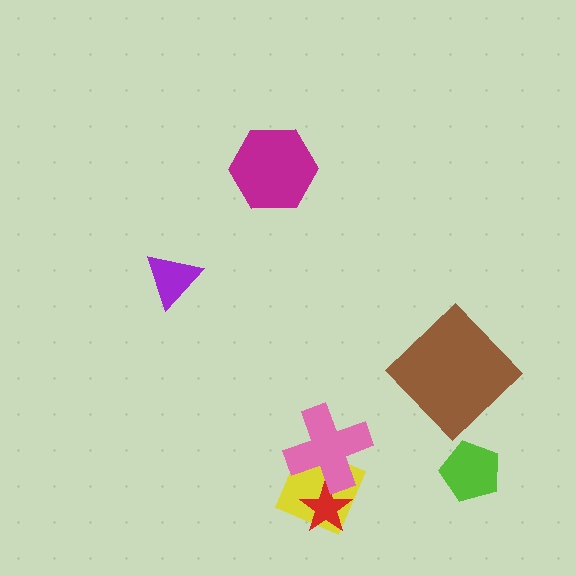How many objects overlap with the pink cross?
2 objects overlap with the pink cross.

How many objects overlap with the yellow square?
2 objects overlap with the yellow square.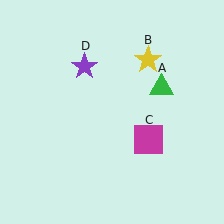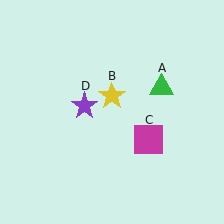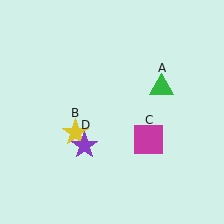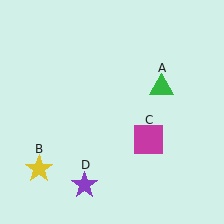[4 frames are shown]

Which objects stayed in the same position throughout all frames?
Green triangle (object A) and magenta square (object C) remained stationary.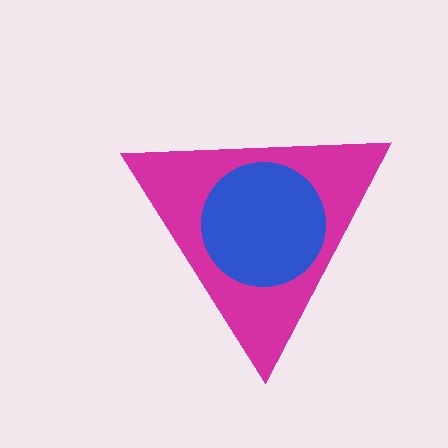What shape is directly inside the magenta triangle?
The blue circle.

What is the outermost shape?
The magenta triangle.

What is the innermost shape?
The blue circle.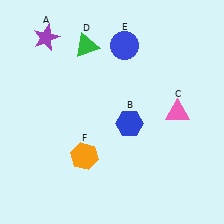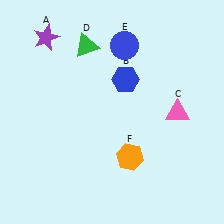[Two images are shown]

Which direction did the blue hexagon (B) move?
The blue hexagon (B) moved up.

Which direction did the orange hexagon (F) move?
The orange hexagon (F) moved right.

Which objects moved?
The objects that moved are: the blue hexagon (B), the orange hexagon (F).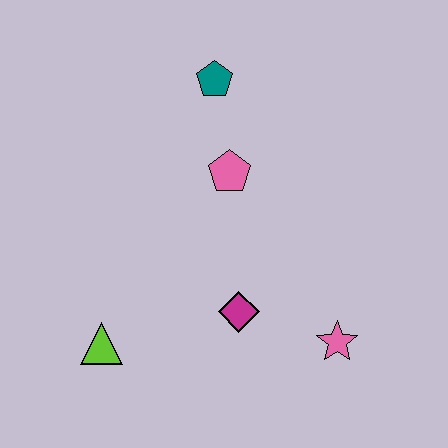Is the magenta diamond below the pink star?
No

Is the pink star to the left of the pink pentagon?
No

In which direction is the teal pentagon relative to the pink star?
The teal pentagon is above the pink star.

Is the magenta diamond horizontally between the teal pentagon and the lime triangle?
No